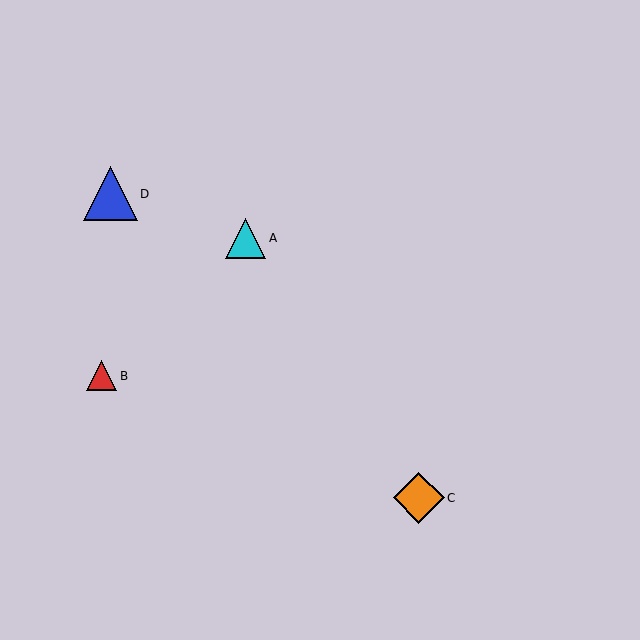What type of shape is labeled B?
Shape B is a red triangle.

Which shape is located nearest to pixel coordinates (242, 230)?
The cyan triangle (labeled A) at (246, 238) is nearest to that location.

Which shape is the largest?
The blue triangle (labeled D) is the largest.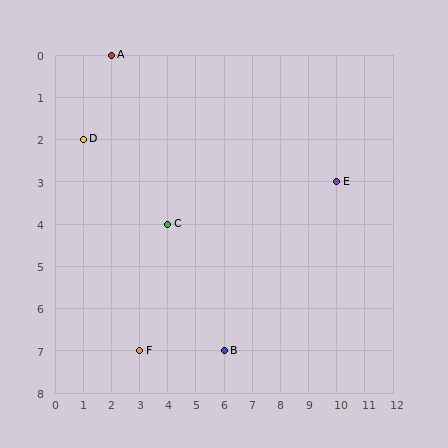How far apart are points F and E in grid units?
Points F and E are 7 columns and 4 rows apart (about 8.1 grid units diagonally).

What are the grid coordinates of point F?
Point F is at grid coordinates (3, 7).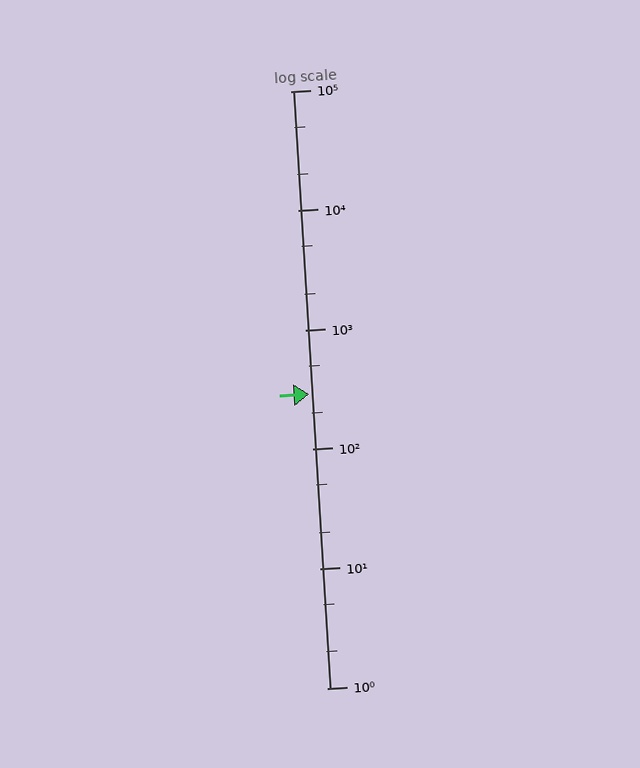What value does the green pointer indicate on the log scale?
The pointer indicates approximately 290.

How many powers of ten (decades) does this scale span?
The scale spans 5 decades, from 1 to 100000.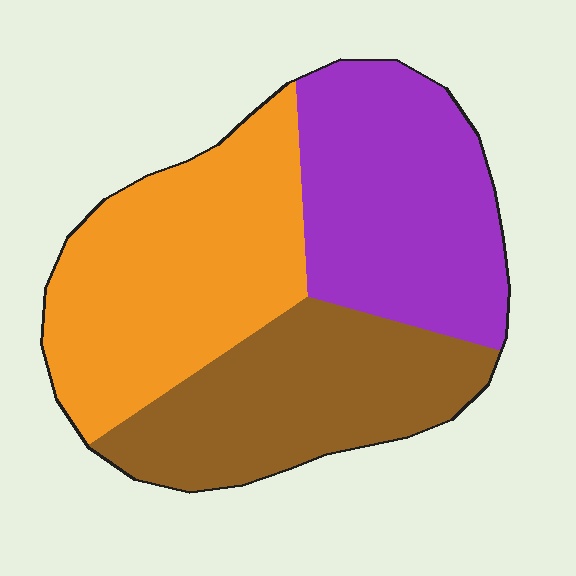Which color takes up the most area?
Orange, at roughly 35%.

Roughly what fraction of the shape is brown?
Brown covers around 30% of the shape.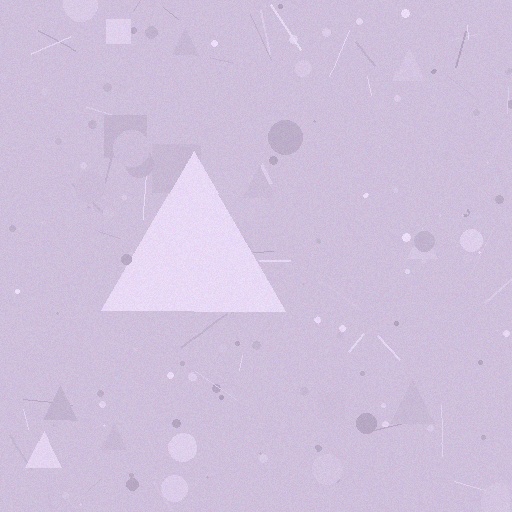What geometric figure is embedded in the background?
A triangle is embedded in the background.